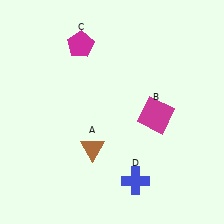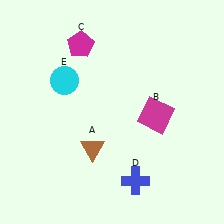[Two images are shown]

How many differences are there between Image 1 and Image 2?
There is 1 difference between the two images.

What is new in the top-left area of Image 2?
A cyan circle (E) was added in the top-left area of Image 2.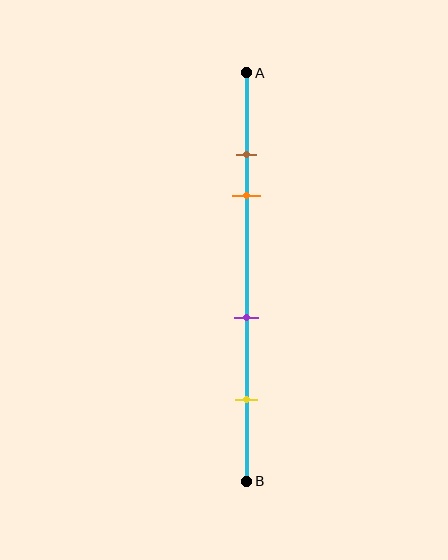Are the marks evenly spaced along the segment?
No, the marks are not evenly spaced.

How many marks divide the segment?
There are 4 marks dividing the segment.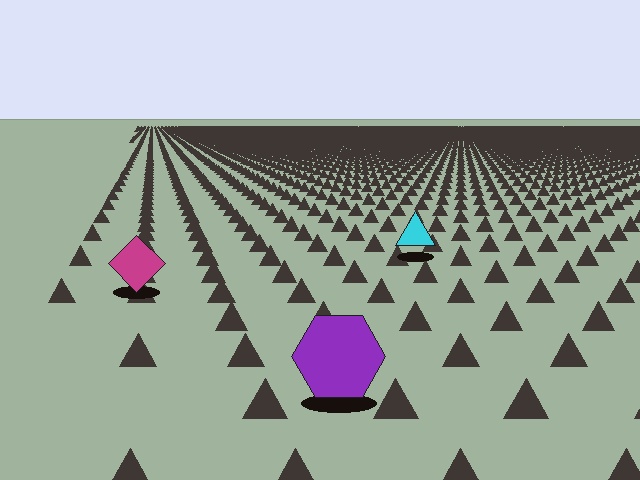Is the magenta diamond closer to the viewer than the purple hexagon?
No. The purple hexagon is closer — you can tell from the texture gradient: the ground texture is coarser near it.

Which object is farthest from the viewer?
The cyan triangle is farthest from the viewer. It appears smaller and the ground texture around it is denser.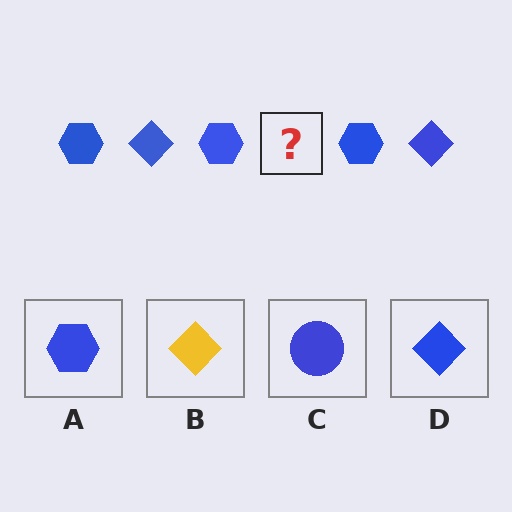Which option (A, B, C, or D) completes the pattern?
D.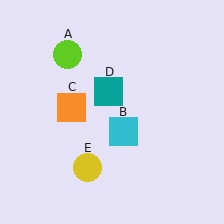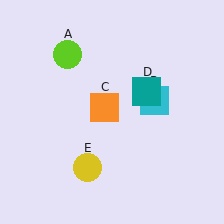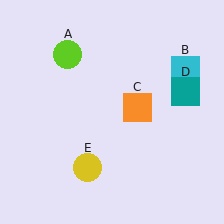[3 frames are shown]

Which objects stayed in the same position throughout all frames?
Lime circle (object A) and yellow circle (object E) remained stationary.